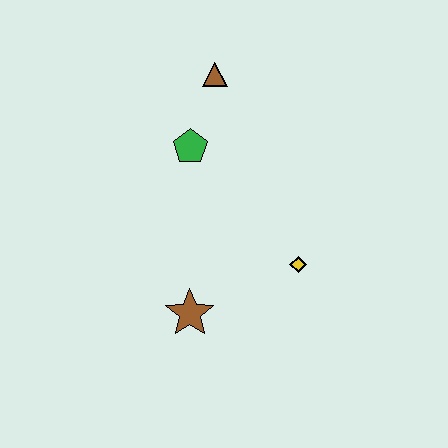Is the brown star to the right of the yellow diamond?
No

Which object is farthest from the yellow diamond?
The brown triangle is farthest from the yellow diamond.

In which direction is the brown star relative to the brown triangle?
The brown star is below the brown triangle.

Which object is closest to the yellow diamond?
The brown star is closest to the yellow diamond.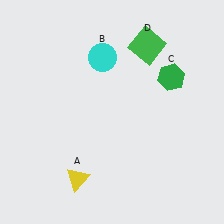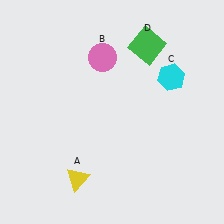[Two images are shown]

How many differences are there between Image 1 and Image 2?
There are 2 differences between the two images.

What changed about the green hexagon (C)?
In Image 1, C is green. In Image 2, it changed to cyan.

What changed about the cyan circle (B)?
In Image 1, B is cyan. In Image 2, it changed to pink.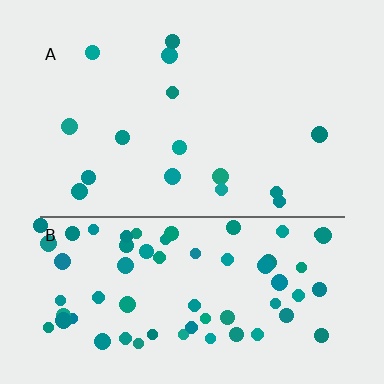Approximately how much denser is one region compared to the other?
Approximately 4.4× — region B over region A.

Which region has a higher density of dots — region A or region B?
B (the bottom).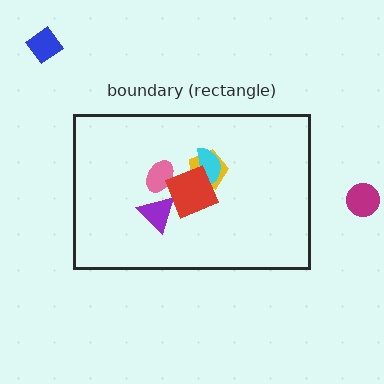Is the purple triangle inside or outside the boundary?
Inside.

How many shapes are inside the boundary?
5 inside, 2 outside.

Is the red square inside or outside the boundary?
Inside.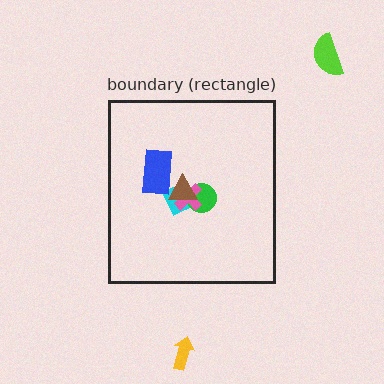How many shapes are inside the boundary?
5 inside, 2 outside.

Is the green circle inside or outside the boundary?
Inside.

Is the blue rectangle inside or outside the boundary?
Inside.